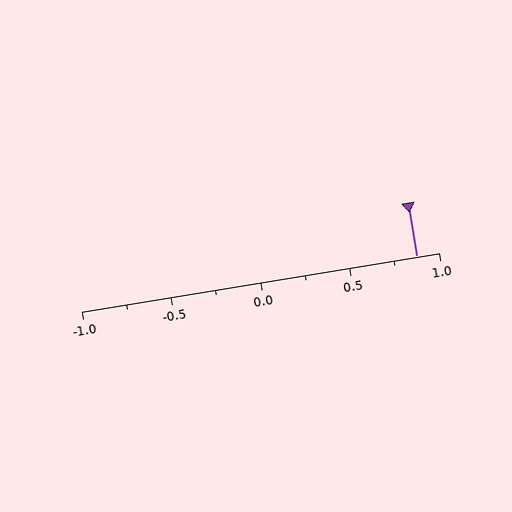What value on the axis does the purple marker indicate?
The marker indicates approximately 0.88.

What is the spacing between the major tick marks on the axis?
The major ticks are spaced 0.5 apart.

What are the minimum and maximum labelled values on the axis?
The axis runs from -1.0 to 1.0.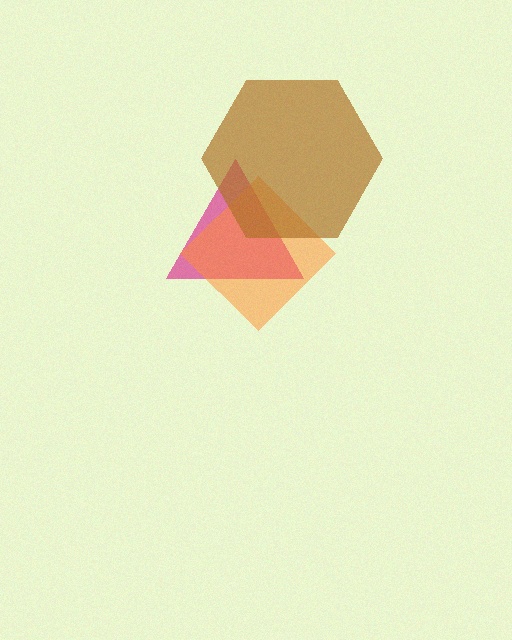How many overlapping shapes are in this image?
There are 3 overlapping shapes in the image.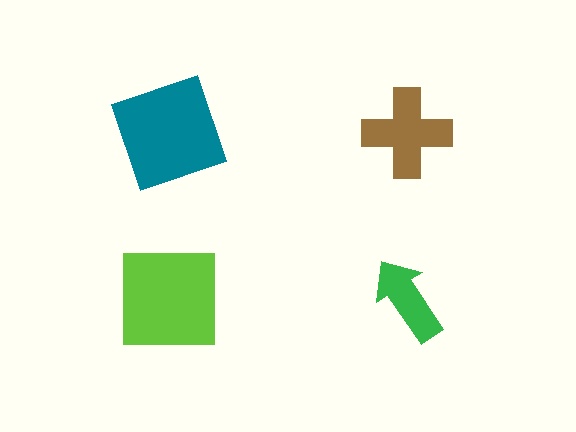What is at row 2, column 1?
A lime square.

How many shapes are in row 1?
2 shapes.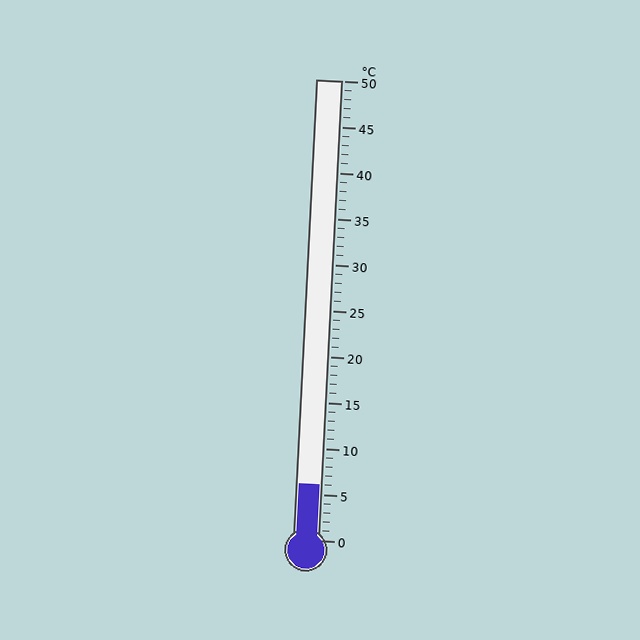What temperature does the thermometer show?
The thermometer shows approximately 6°C.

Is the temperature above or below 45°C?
The temperature is below 45°C.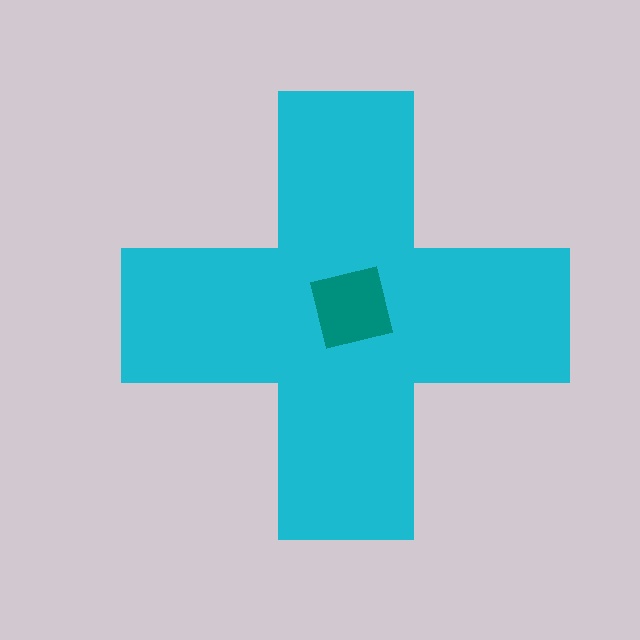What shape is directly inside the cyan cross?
The teal square.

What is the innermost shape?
The teal square.